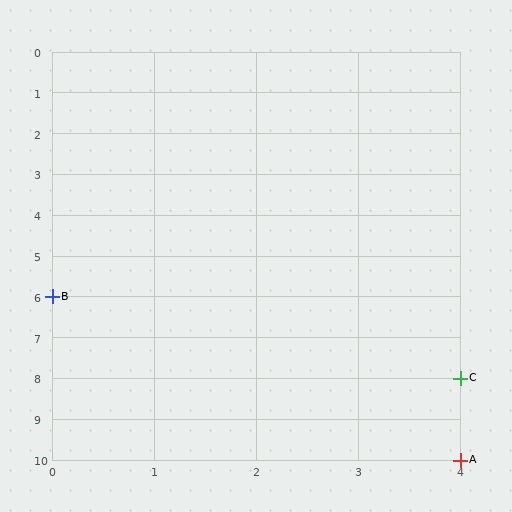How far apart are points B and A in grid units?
Points B and A are 4 columns and 4 rows apart (about 5.7 grid units diagonally).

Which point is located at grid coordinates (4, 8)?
Point C is at (4, 8).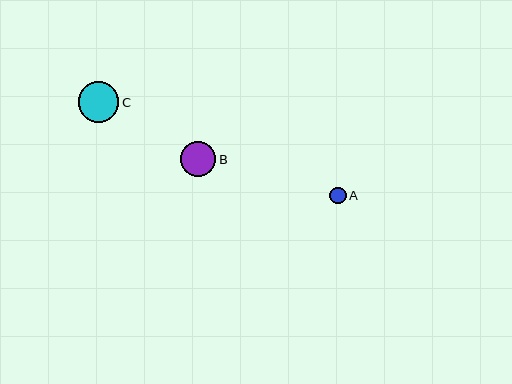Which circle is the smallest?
Circle A is the smallest with a size of approximately 16 pixels.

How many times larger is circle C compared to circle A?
Circle C is approximately 2.5 times the size of circle A.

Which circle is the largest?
Circle C is the largest with a size of approximately 40 pixels.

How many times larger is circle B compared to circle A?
Circle B is approximately 2.2 times the size of circle A.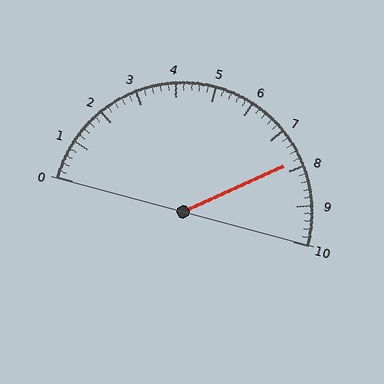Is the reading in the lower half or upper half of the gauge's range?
The reading is in the upper half of the range (0 to 10).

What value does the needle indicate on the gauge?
The needle indicates approximately 7.8.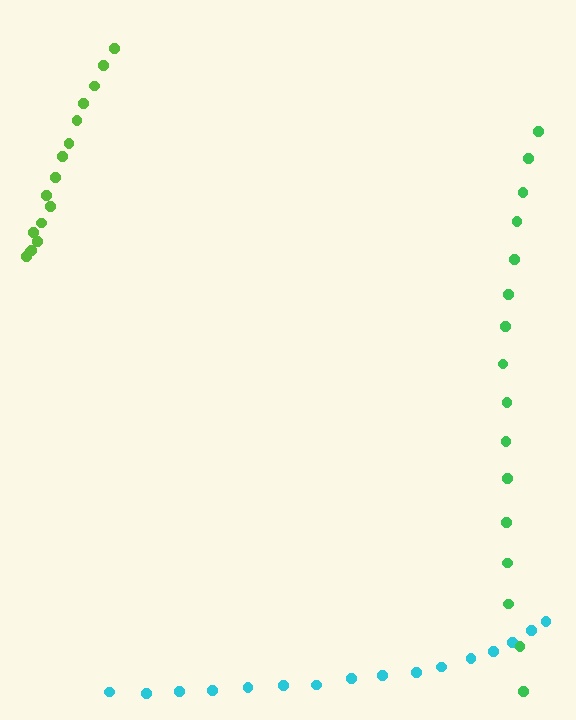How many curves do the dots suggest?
There are 3 distinct paths.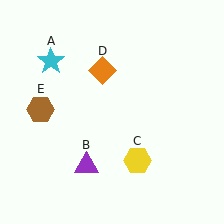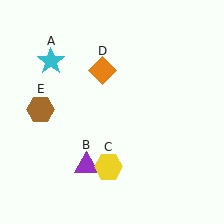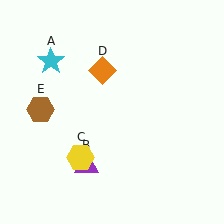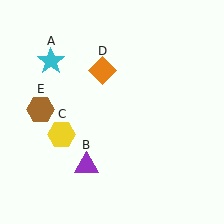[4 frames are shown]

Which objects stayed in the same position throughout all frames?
Cyan star (object A) and purple triangle (object B) and orange diamond (object D) and brown hexagon (object E) remained stationary.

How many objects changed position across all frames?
1 object changed position: yellow hexagon (object C).